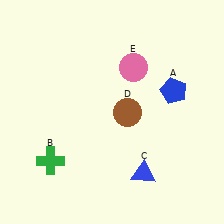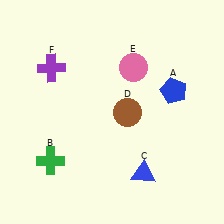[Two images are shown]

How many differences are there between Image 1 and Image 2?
There is 1 difference between the two images.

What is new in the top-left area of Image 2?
A purple cross (F) was added in the top-left area of Image 2.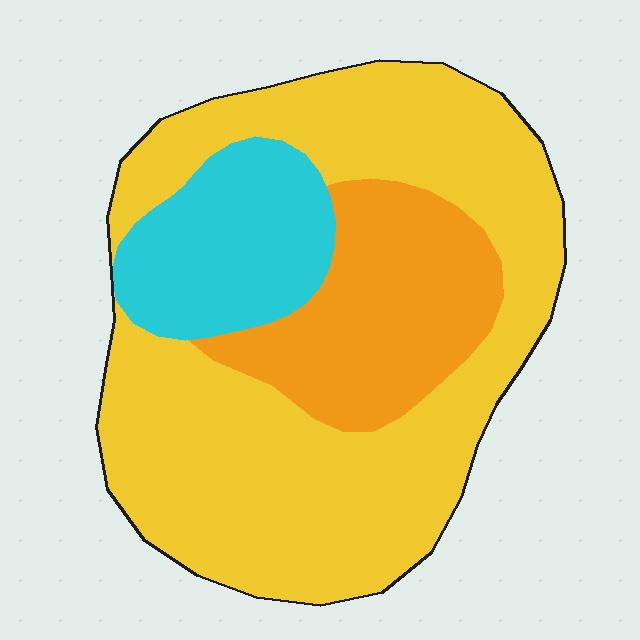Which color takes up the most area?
Yellow, at roughly 60%.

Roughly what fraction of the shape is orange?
Orange covers roughly 20% of the shape.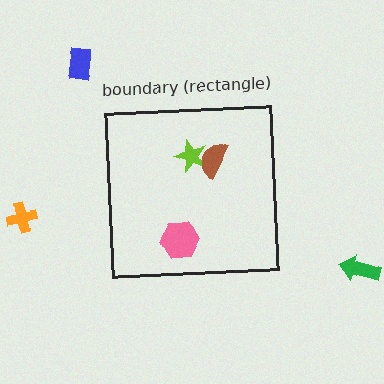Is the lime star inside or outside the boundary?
Inside.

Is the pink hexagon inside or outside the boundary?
Inside.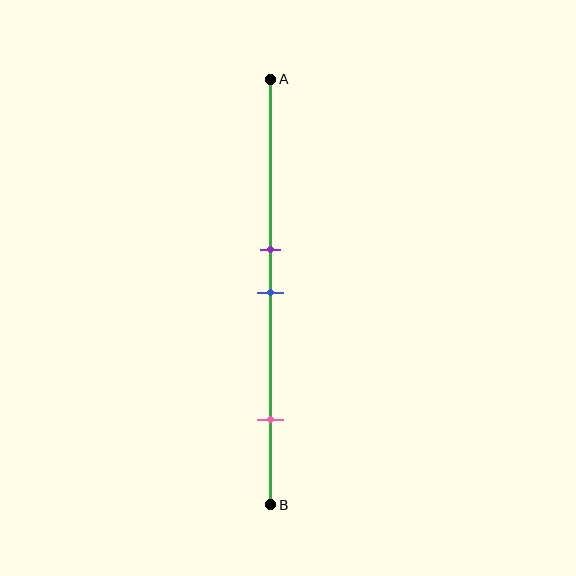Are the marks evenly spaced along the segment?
No, the marks are not evenly spaced.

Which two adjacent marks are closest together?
The purple and blue marks are the closest adjacent pair.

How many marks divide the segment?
There are 3 marks dividing the segment.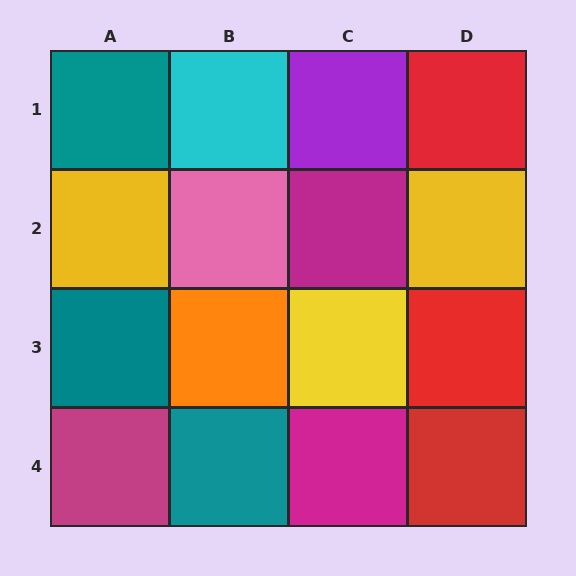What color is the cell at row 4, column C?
Magenta.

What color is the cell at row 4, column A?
Magenta.